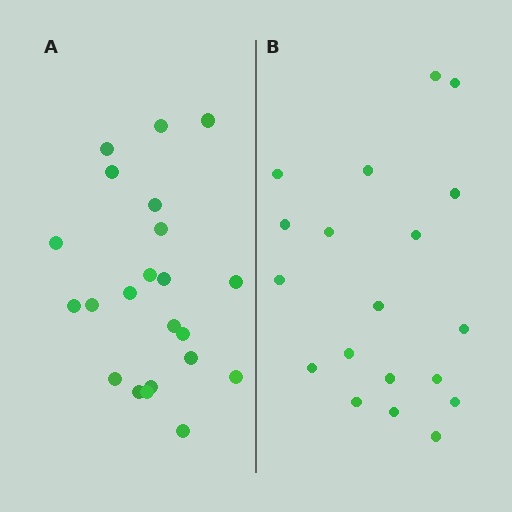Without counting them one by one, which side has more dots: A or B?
Region A (the left region) has more dots.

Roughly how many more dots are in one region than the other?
Region A has just a few more — roughly 2 or 3 more dots than region B.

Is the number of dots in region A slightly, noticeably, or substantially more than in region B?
Region A has only slightly more — the two regions are fairly close. The ratio is roughly 1.2 to 1.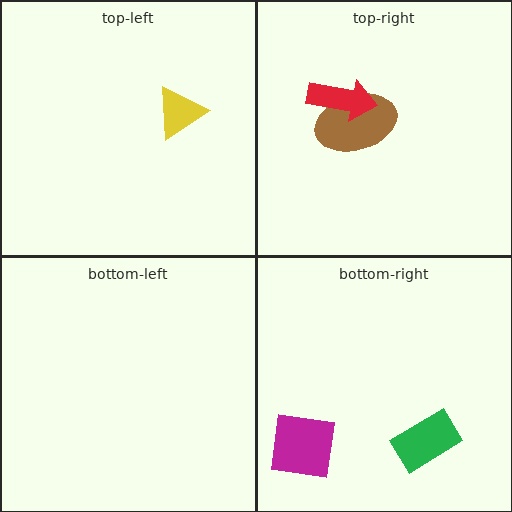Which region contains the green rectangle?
The bottom-right region.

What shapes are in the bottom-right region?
The green rectangle, the magenta square.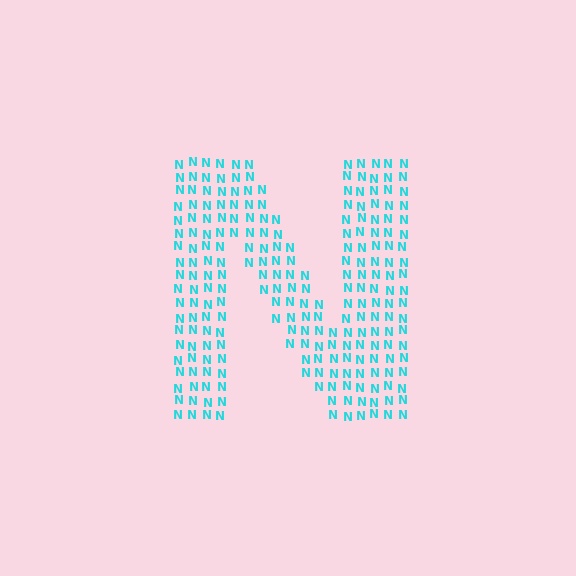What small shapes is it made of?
It is made of small letter N's.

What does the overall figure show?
The overall figure shows the letter N.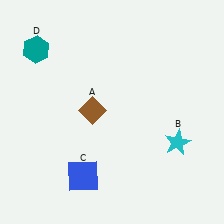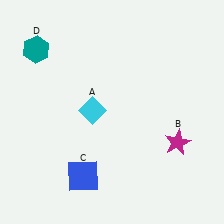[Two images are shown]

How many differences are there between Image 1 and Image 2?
There are 2 differences between the two images.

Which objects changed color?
A changed from brown to cyan. B changed from cyan to magenta.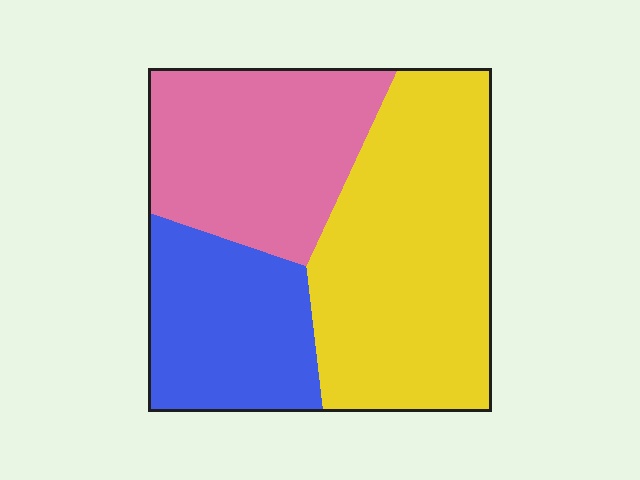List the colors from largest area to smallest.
From largest to smallest: yellow, pink, blue.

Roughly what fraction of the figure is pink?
Pink takes up about one third (1/3) of the figure.